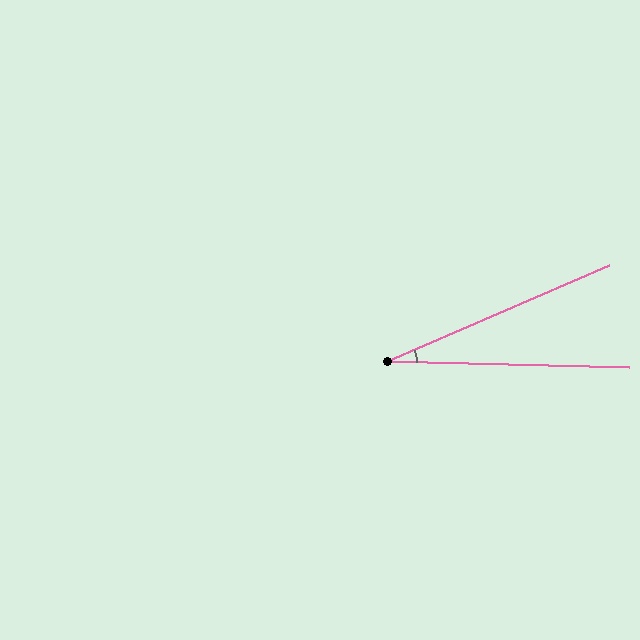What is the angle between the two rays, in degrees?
Approximately 25 degrees.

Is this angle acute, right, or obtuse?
It is acute.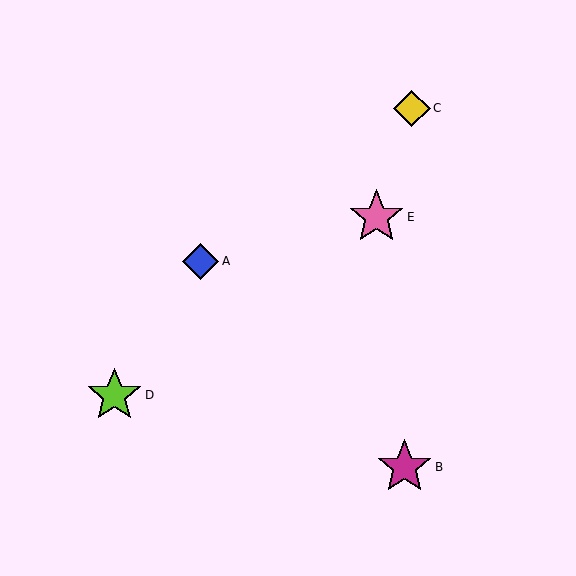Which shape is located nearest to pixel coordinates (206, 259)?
The blue diamond (labeled A) at (201, 261) is nearest to that location.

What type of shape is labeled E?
Shape E is a pink star.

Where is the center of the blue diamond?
The center of the blue diamond is at (201, 261).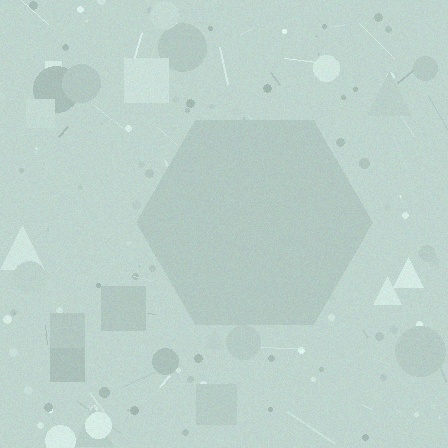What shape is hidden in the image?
A hexagon is hidden in the image.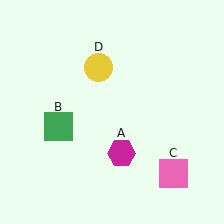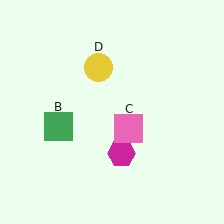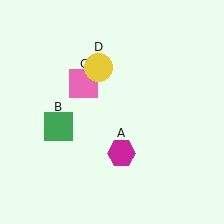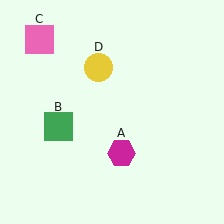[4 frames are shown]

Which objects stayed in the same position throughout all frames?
Magenta hexagon (object A) and green square (object B) and yellow circle (object D) remained stationary.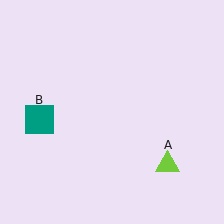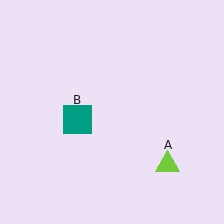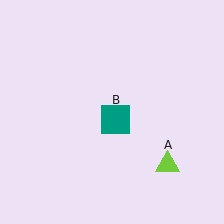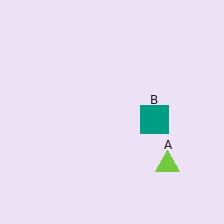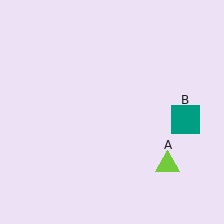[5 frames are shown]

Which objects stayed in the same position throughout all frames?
Lime triangle (object A) remained stationary.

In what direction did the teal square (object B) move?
The teal square (object B) moved right.